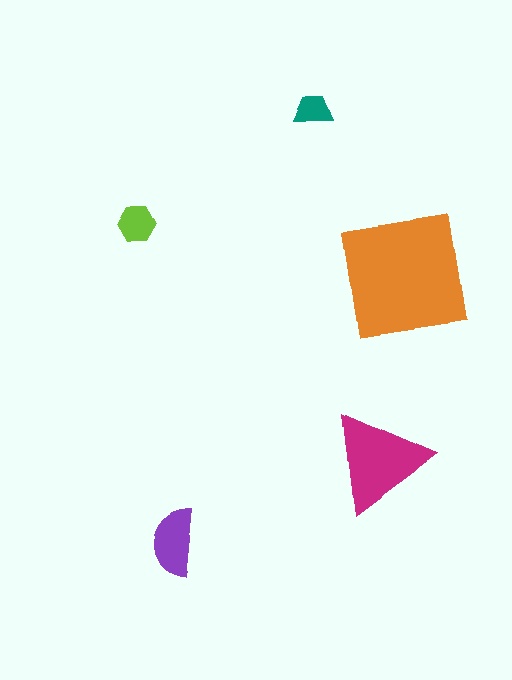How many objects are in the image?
There are 5 objects in the image.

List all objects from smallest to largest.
The teal trapezoid, the lime hexagon, the purple semicircle, the magenta triangle, the orange square.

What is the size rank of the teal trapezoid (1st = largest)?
5th.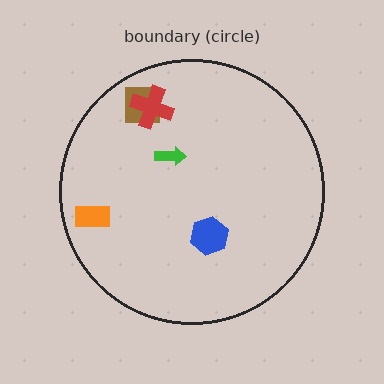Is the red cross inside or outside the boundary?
Inside.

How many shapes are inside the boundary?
5 inside, 0 outside.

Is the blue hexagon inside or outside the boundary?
Inside.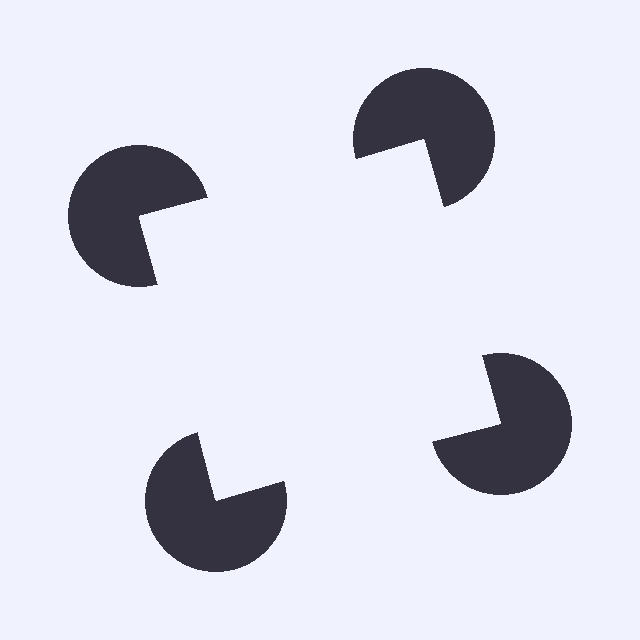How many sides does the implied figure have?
4 sides.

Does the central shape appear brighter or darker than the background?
It typically appears slightly brighter than the background, even though no actual brightness change is drawn.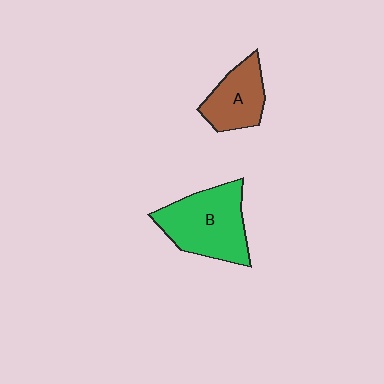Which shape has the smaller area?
Shape A (brown).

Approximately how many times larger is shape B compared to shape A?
Approximately 1.6 times.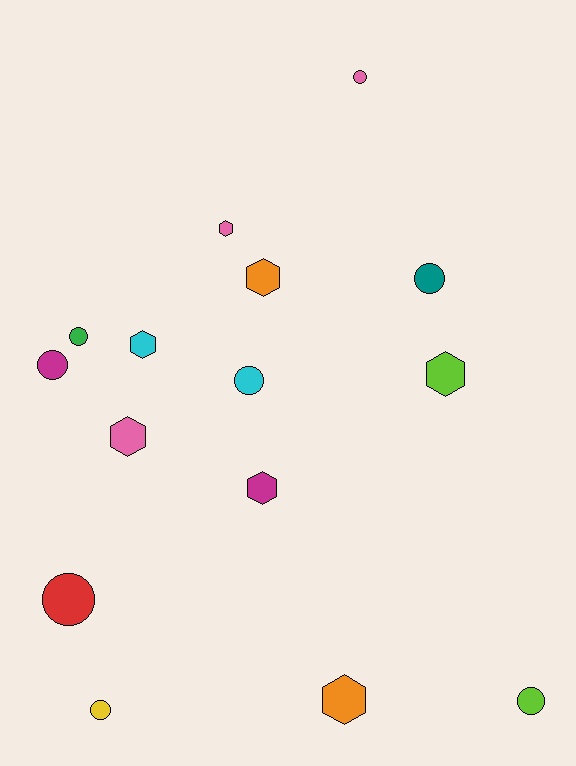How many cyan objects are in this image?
There are 2 cyan objects.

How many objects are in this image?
There are 15 objects.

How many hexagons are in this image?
There are 7 hexagons.